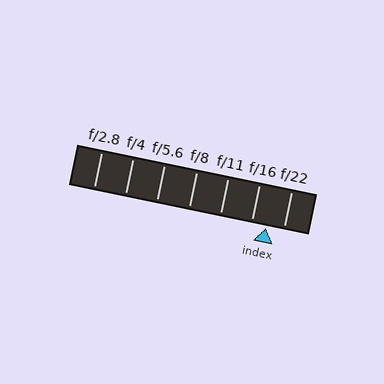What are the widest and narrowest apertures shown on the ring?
The widest aperture shown is f/2.8 and the narrowest is f/22.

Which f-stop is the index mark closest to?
The index mark is closest to f/16.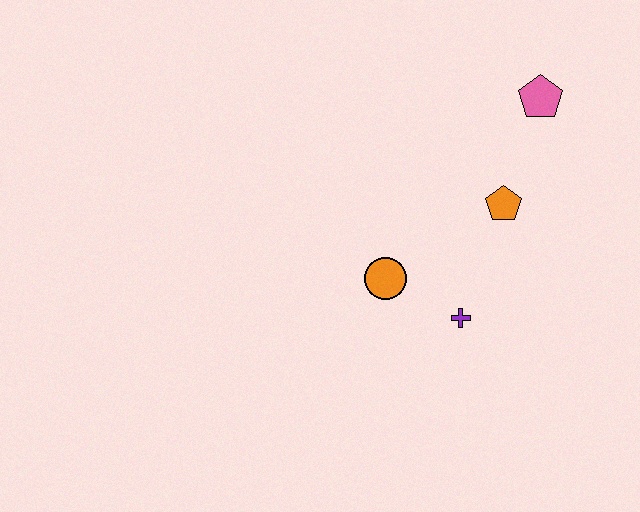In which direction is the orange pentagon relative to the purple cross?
The orange pentagon is above the purple cross.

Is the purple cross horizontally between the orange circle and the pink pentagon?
Yes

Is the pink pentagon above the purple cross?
Yes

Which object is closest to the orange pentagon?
The pink pentagon is closest to the orange pentagon.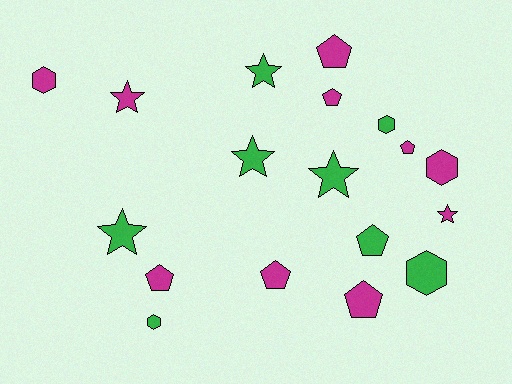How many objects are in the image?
There are 18 objects.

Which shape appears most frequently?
Pentagon, with 7 objects.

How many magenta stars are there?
There are 2 magenta stars.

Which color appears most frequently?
Magenta, with 10 objects.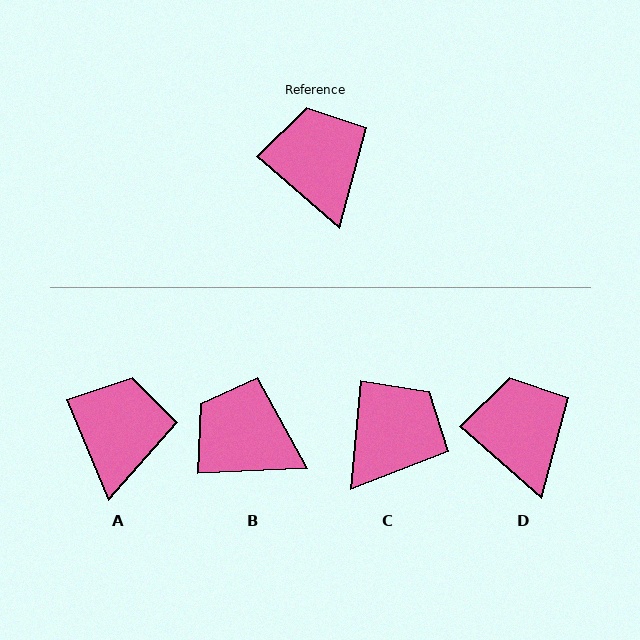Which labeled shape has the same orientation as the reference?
D.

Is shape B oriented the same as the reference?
No, it is off by about 44 degrees.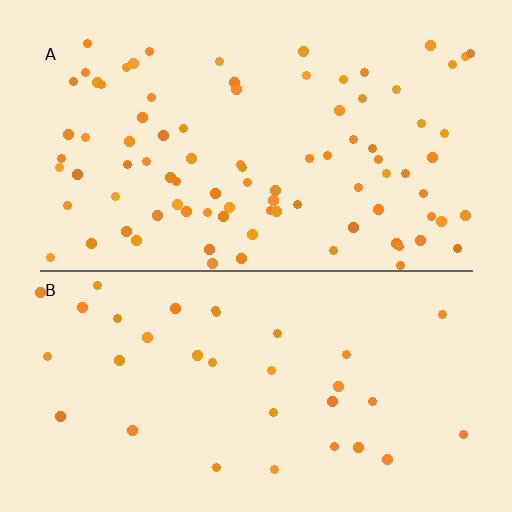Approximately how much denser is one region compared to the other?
Approximately 2.5× — region A over region B.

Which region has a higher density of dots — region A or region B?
A (the top).